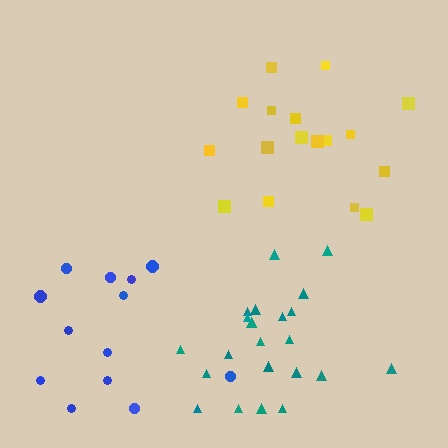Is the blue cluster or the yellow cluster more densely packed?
Yellow.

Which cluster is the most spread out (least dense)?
Blue.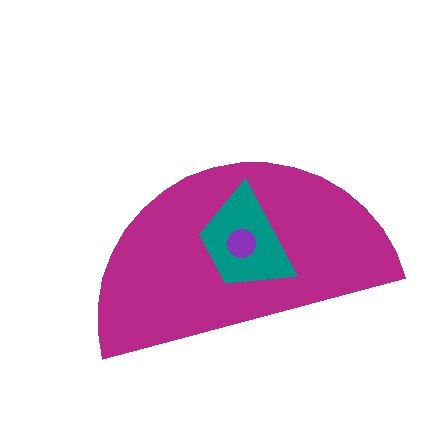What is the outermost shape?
The magenta semicircle.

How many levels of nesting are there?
3.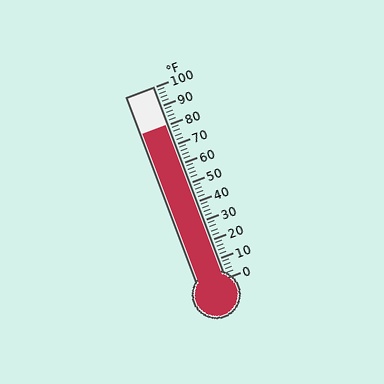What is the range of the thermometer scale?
The thermometer scale ranges from 0°F to 100°F.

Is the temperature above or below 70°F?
The temperature is above 70°F.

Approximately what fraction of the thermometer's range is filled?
The thermometer is filled to approximately 80% of its range.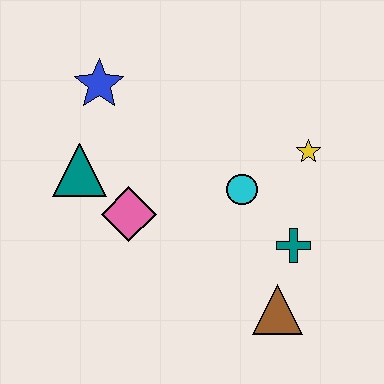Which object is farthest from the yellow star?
The teal triangle is farthest from the yellow star.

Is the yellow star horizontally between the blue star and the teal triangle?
No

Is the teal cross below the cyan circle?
Yes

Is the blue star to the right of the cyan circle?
No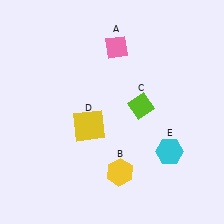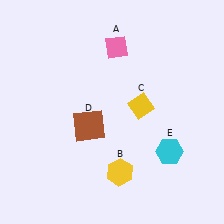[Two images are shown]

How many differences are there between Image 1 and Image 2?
There are 2 differences between the two images.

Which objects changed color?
C changed from lime to yellow. D changed from yellow to brown.